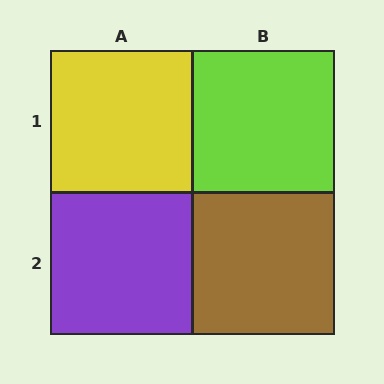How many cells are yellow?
1 cell is yellow.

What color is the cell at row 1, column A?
Yellow.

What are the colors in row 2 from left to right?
Purple, brown.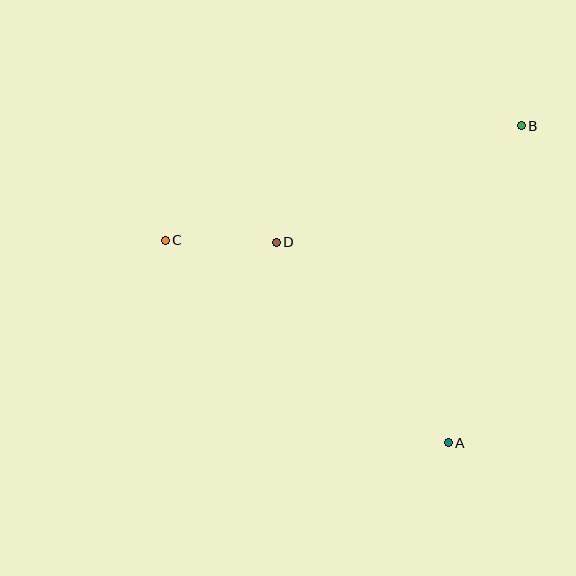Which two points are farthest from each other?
Points B and C are farthest from each other.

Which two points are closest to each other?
Points C and D are closest to each other.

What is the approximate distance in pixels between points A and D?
The distance between A and D is approximately 264 pixels.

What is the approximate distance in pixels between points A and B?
The distance between A and B is approximately 325 pixels.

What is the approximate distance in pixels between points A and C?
The distance between A and C is approximately 348 pixels.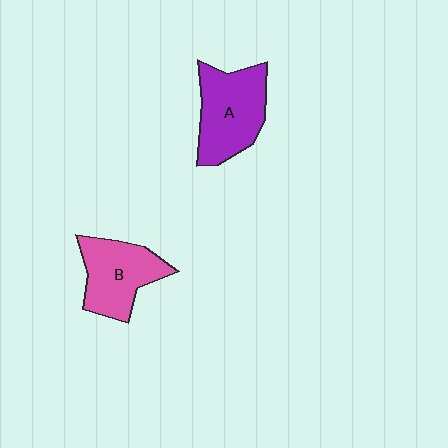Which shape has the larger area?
Shape A (purple).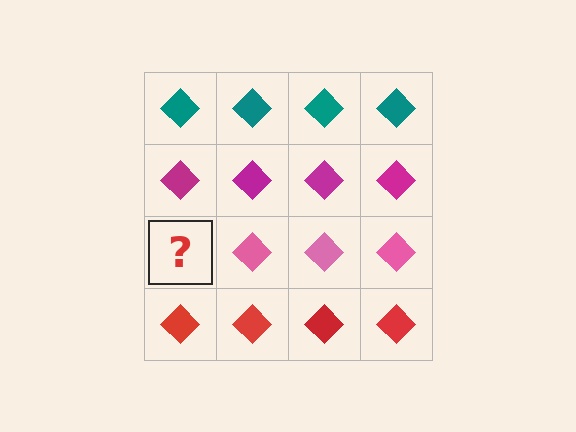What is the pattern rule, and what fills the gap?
The rule is that each row has a consistent color. The gap should be filled with a pink diamond.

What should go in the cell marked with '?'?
The missing cell should contain a pink diamond.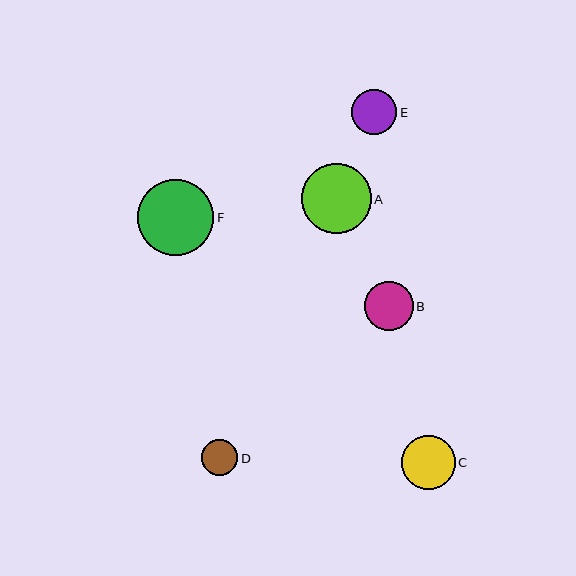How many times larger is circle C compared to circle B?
Circle C is approximately 1.1 times the size of circle B.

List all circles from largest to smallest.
From largest to smallest: F, A, C, B, E, D.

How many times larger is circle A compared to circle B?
Circle A is approximately 1.4 times the size of circle B.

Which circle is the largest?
Circle F is the largest with a size of approximately 76 pixels.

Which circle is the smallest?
Circle D is the smallest with a size of approximately 36 pixels.